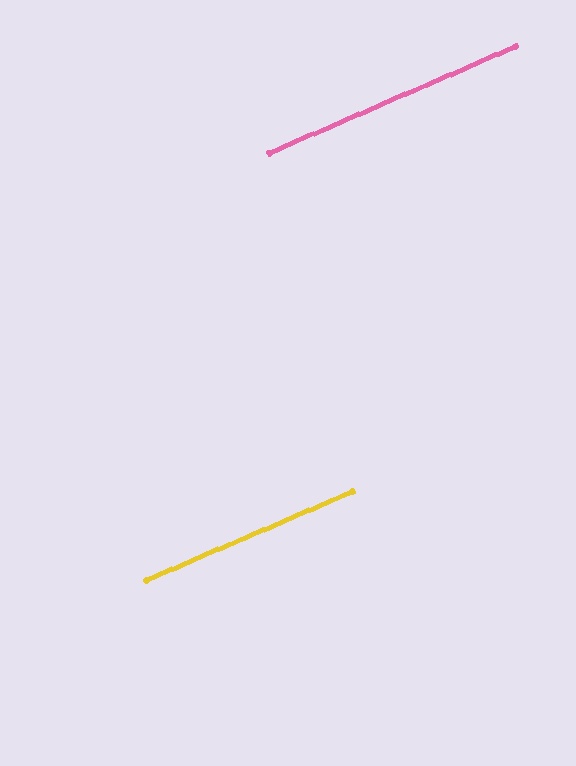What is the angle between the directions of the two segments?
Approximately 0 degrees.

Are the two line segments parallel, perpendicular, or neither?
Parallel — their directions differ by only 0.4°.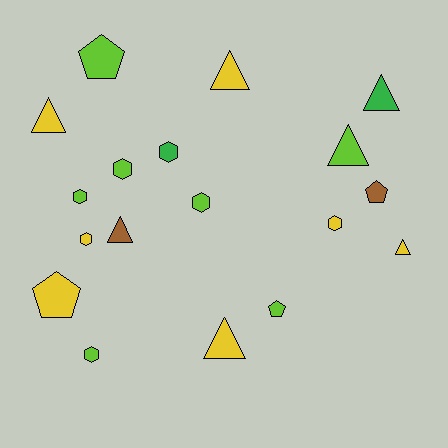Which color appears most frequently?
Lime, with 7 objects.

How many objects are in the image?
There are 18 objects.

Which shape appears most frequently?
Hexagon, with 7 objects.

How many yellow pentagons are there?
There is 1 yellow pentagon.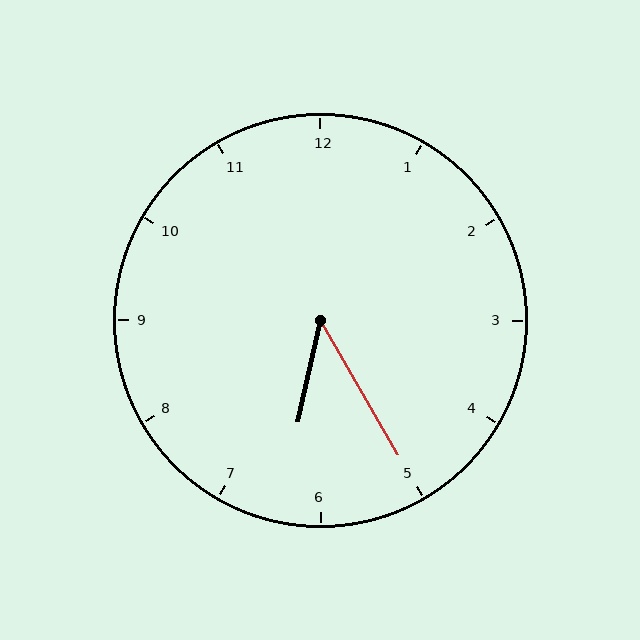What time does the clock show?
6:25.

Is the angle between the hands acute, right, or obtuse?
It is acute.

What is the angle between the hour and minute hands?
Approximately 42 degrees.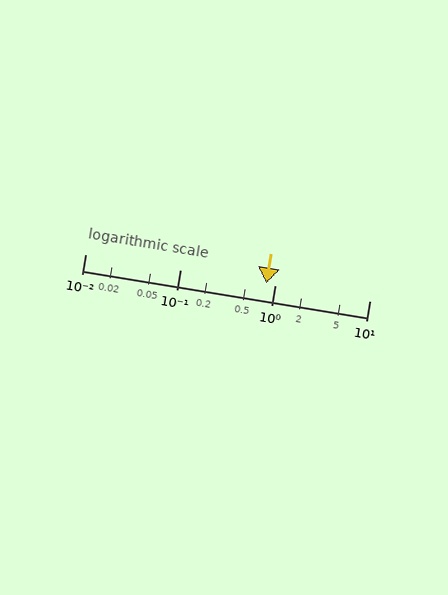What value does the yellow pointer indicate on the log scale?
The pointer indicates approximately 0.82.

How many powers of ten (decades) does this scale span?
The scale spans 3 decades, from 0.01 to 10.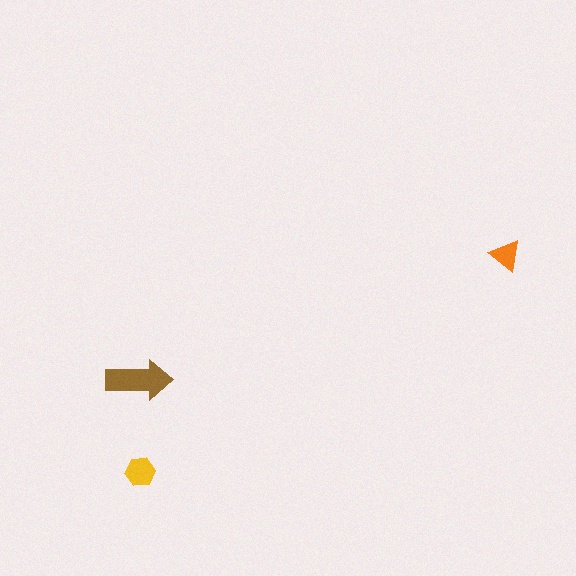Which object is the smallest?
The orange triangle.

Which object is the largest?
The brown arrow.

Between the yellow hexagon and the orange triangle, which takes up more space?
The yellow hexagon.